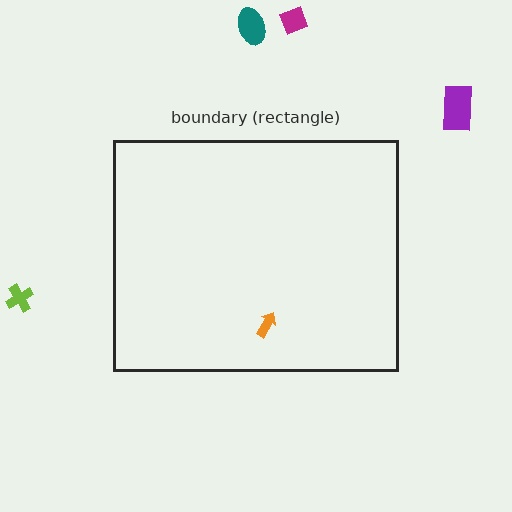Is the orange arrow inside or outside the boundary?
Inside.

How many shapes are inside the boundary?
1 inside, 4 outside.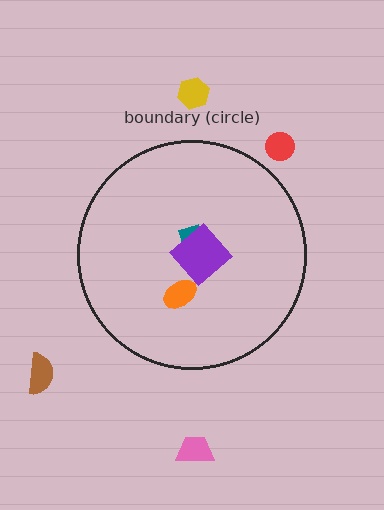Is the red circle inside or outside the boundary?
Outside.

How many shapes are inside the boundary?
3 inside, 4 outside.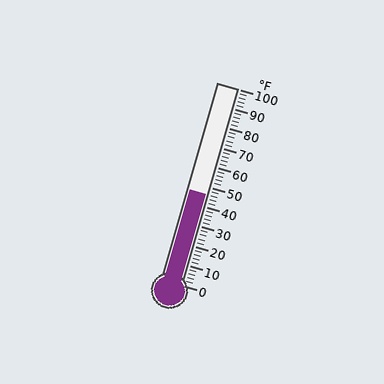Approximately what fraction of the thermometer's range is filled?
The thermometer is filled to approximately 45% of its range.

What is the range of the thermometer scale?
The thermometer scale ranges from 0°F to 100°F.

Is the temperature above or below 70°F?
The temperature is below 70°F.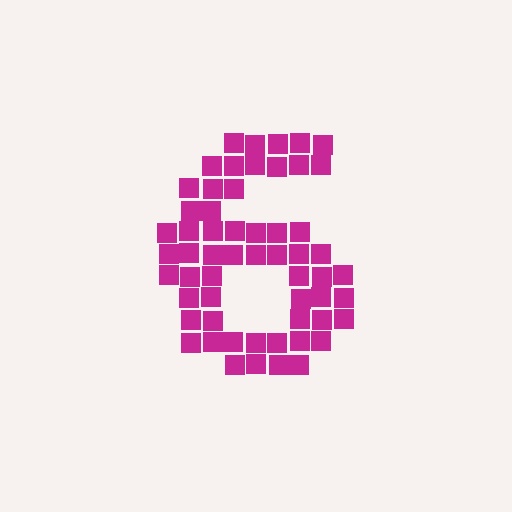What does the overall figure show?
The overall figure shows the digit 6.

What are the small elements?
The small elements are squares.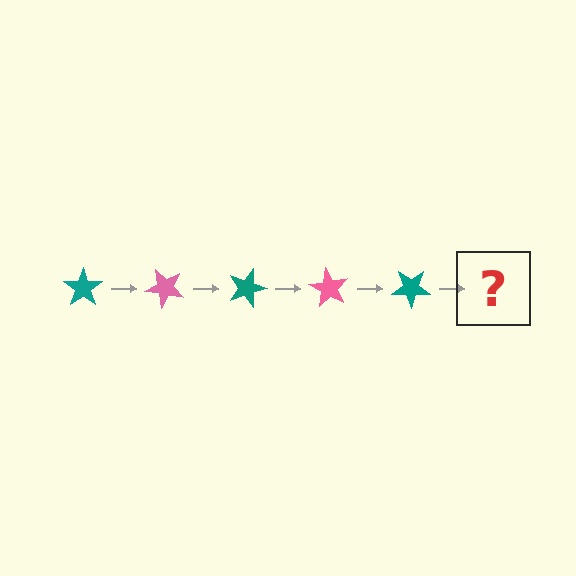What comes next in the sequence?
The next element should be a pink star, rotated 225 degrees from the start.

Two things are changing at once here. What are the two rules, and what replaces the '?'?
The two rules are that it rotates 45 degrees each step and the color cycles through teal and pink. The '?' should be a pink star, rotated 225 degrees from the start.